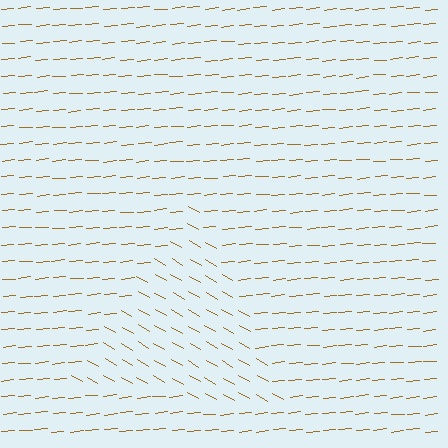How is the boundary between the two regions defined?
The boundary is defined purely by a change in line orientation (approximately 35 degrees difference). All lines are the same color and thickness.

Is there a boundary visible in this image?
Yes, there is a texture boundary formed by a change in line orientation.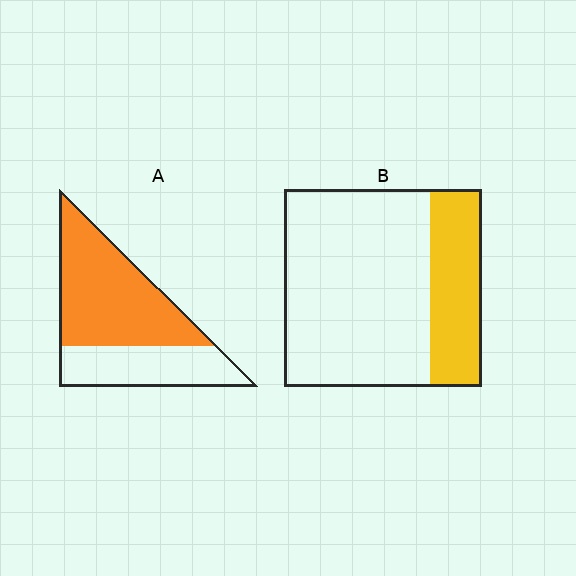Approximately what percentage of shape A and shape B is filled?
A is approximately 65% and B is approximately 25%.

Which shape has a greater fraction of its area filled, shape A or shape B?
Shape A.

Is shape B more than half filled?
No.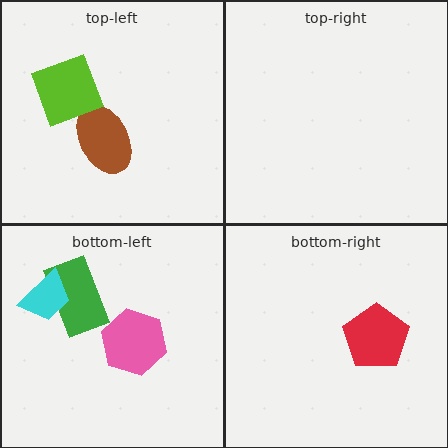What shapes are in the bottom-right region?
The red pentagon.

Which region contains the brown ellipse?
The top-left region.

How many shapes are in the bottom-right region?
1.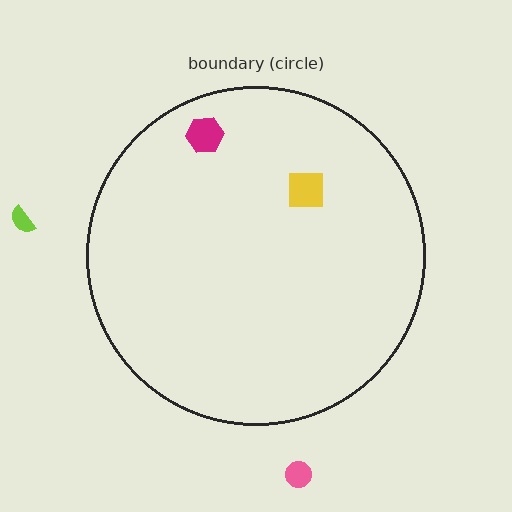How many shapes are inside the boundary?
2 inside, 2 outside.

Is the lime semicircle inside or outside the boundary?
Outside.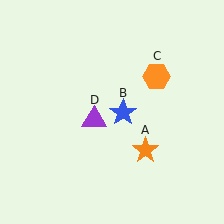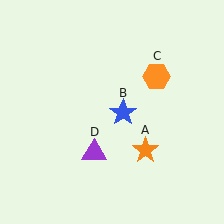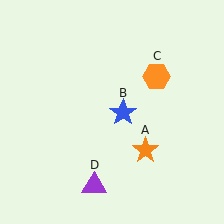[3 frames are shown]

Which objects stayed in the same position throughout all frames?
Orange star (object A) and blue star (object B) and orange hexagon (object C) remained stationary.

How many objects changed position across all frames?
1 object changed position: purple triangle (object D).